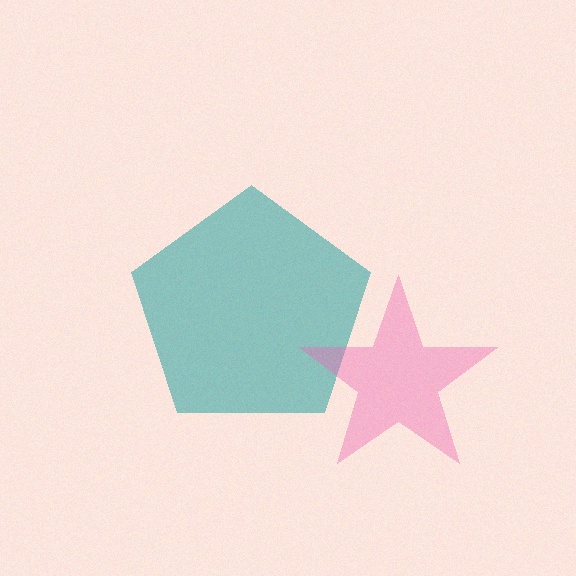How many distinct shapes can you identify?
There are 2 distinct shapes: a teal pentagon, a pink star.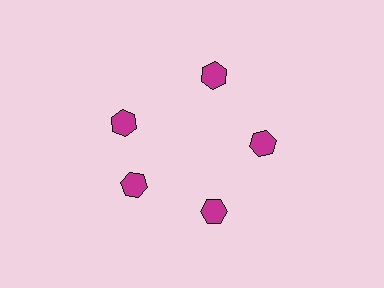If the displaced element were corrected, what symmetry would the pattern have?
It would have 5-fold rotational symmetry — the pattern would map onto itself every 72 degrees.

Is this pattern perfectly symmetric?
No. The 5 magenta hexagons are arranged in a ring, but one element near the 10 o'clock position is rotated out of alignment along the ring, breaking the 5-fold rotational symmetry.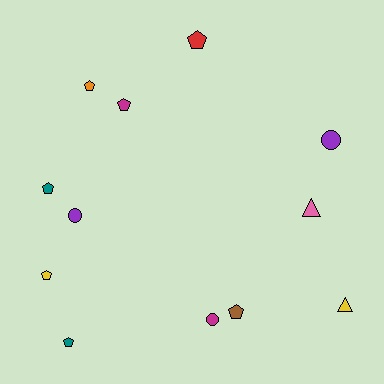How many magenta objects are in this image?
There are 2 magenta objects.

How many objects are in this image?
There are 12 objects.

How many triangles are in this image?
There are 2 triangles.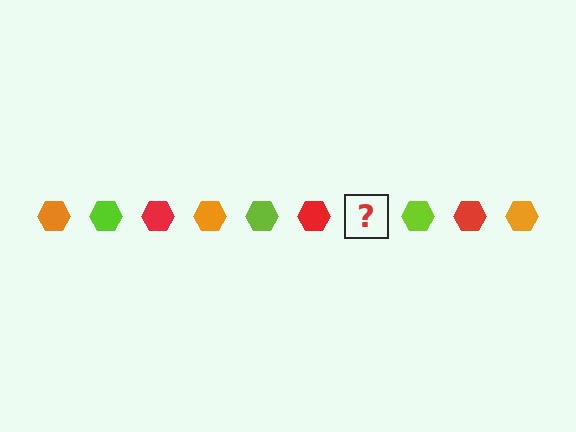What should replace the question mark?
The question mark should be replaced with an orange hexagon.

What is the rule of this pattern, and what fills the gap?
The rule is that the pattern cycles through orange, lime, red hexagons. The gap should be filled with an orange hexagon.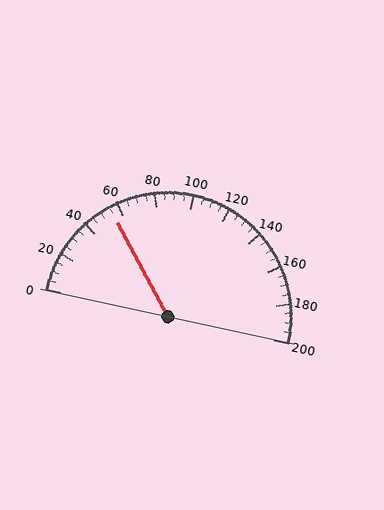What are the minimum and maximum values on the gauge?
The gauge ranges from 0 to 200.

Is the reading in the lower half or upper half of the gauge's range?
The reading is in the lower half of the range (0 to 200).